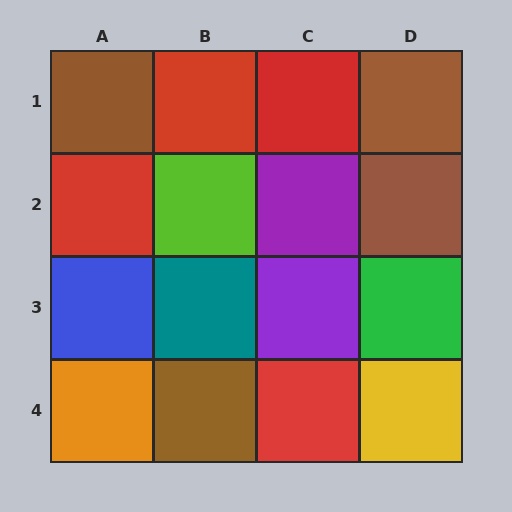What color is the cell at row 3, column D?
Green.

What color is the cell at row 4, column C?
Red.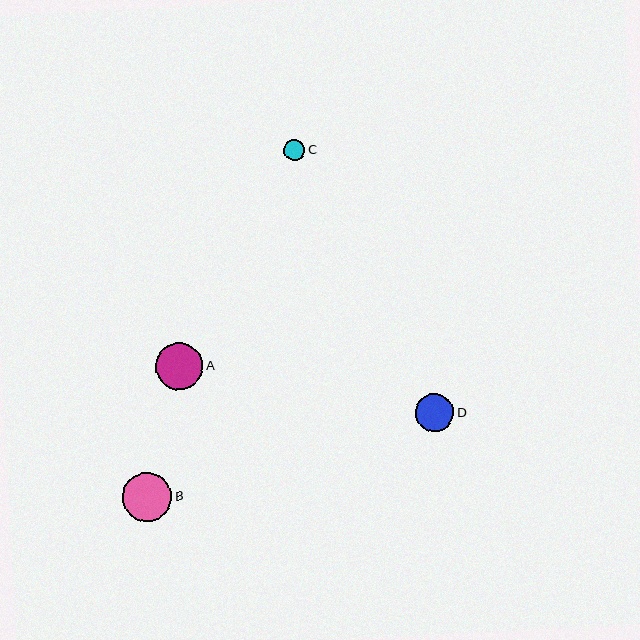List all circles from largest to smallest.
From largest to smallest: B, A, D, C.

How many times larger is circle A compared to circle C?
Circle A is approximately 2.2 times the size of circle C.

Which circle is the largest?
Circle B is the largest with a size of approximately 49 pixels.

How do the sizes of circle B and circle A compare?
Circle B and circle A are approximately the same size.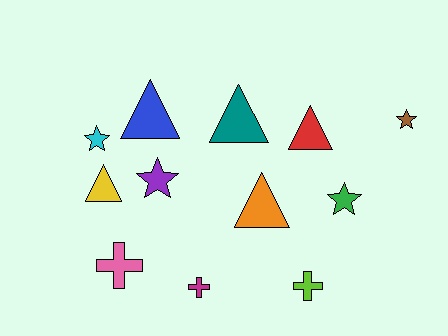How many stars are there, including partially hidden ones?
There are 4 stars.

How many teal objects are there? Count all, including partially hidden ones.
There is 1 teal object.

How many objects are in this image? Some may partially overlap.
There are 12 objects.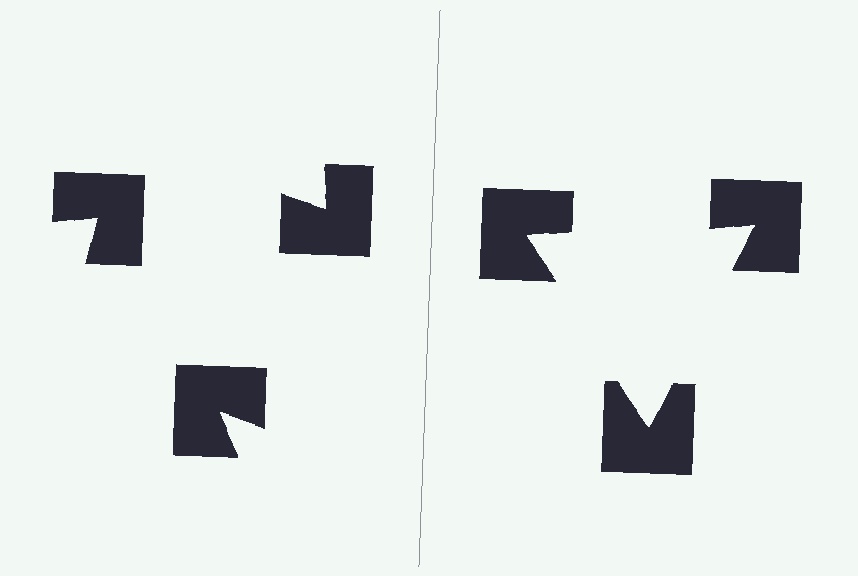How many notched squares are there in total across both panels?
6 — 3 on each side.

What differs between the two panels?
The notched squares are positioned identically on both sides; only the wedge orientations differ. On the right they align to a triangle; on the left they are misaligned.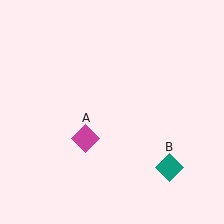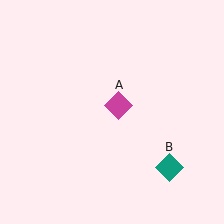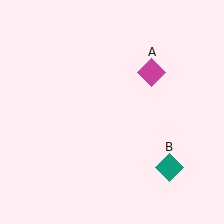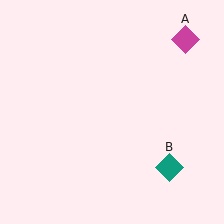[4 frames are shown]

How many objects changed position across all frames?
1 object changed position: magenta diamond (object A).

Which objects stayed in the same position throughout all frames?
Teal diamond (object B) remained stationary.